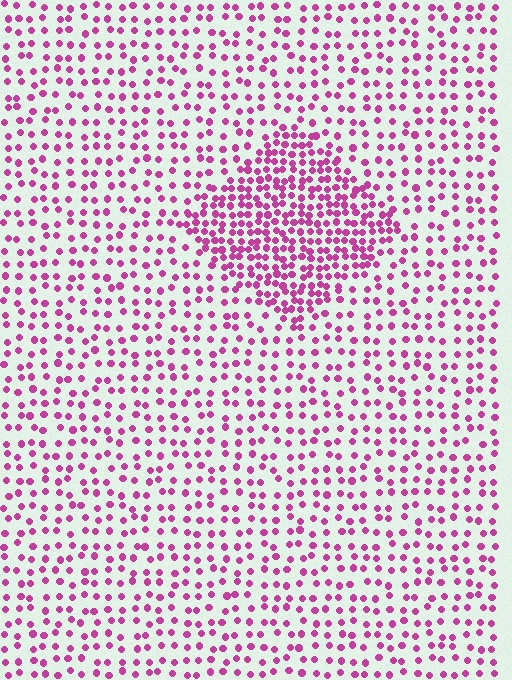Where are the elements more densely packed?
The elements are more densely packed inside the diamond boundary.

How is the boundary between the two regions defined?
The boundary is defined by a change in element density (approximately 2.1x ratio). All elements are the same color, size, and shape.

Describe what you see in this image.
The image contains small magenta elements arranged at two different densities. A diamond-shaped region is visible where the elements are more densely packed than the surrounding area.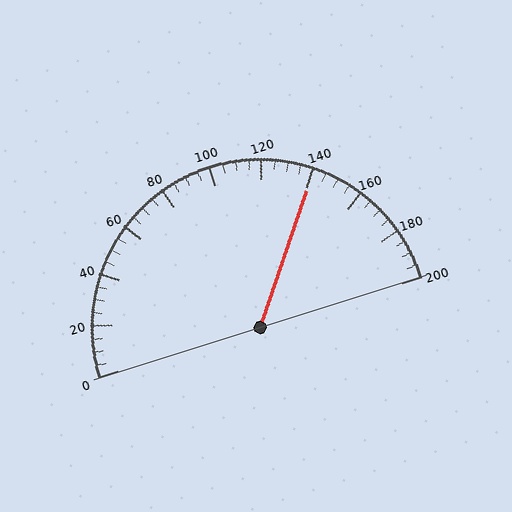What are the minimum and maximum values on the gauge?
The gauge ranges from 0 to 200.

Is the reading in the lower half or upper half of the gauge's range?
The reading is in the upper half of the range (0 to 200).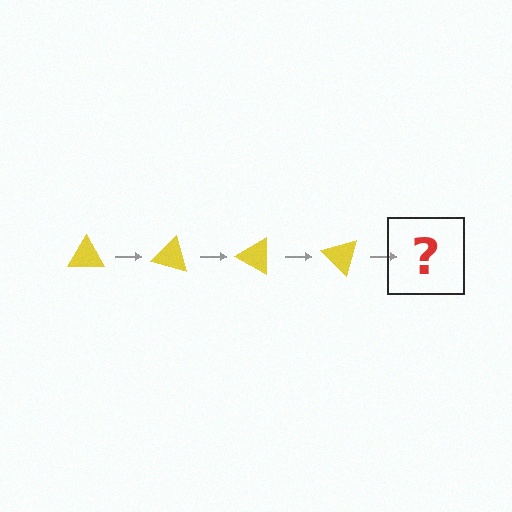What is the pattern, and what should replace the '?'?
The pattern is that the triangle rotates 15 degrees each step. The '?' should be a yellow triangle rotated 60 degrees.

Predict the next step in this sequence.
The next step is a yellow triangle rotated 60 degrees.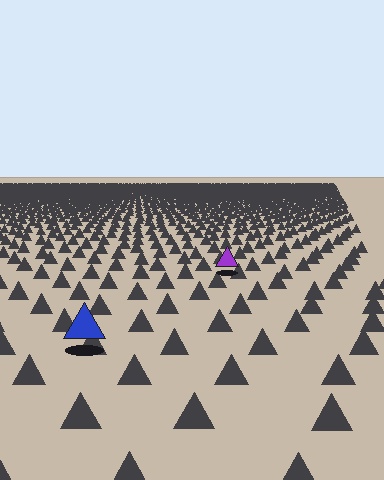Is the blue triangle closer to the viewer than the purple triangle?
Yes. The blue triangle is closer — you can tell from the texture gradient: the ground texture is coarser near it.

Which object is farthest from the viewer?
The purple triangle is farthest from the viewer. It appears smaller and the ground texture around it is denser.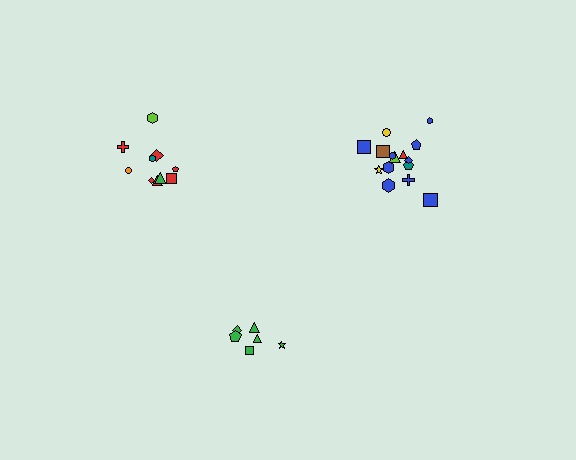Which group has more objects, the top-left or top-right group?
The top-right group.